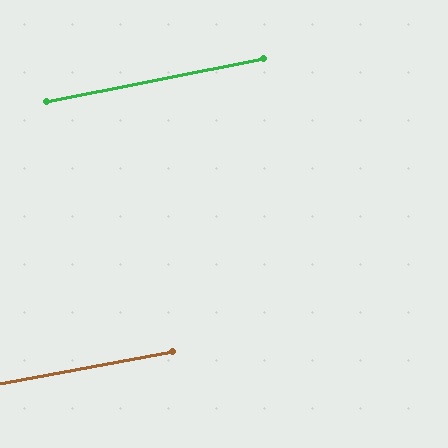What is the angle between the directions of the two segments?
Approximately 1 degree.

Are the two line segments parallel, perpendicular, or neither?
Parallel — their directions differ by only 0.8°.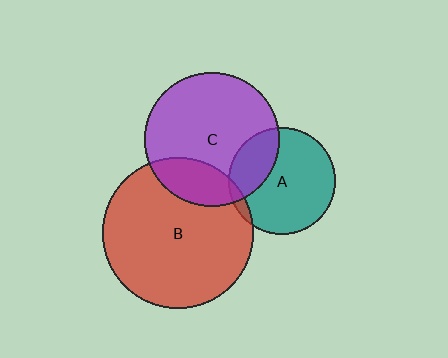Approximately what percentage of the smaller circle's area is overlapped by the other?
Approximately 5%.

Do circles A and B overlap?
Yes.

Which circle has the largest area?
Circle B (red).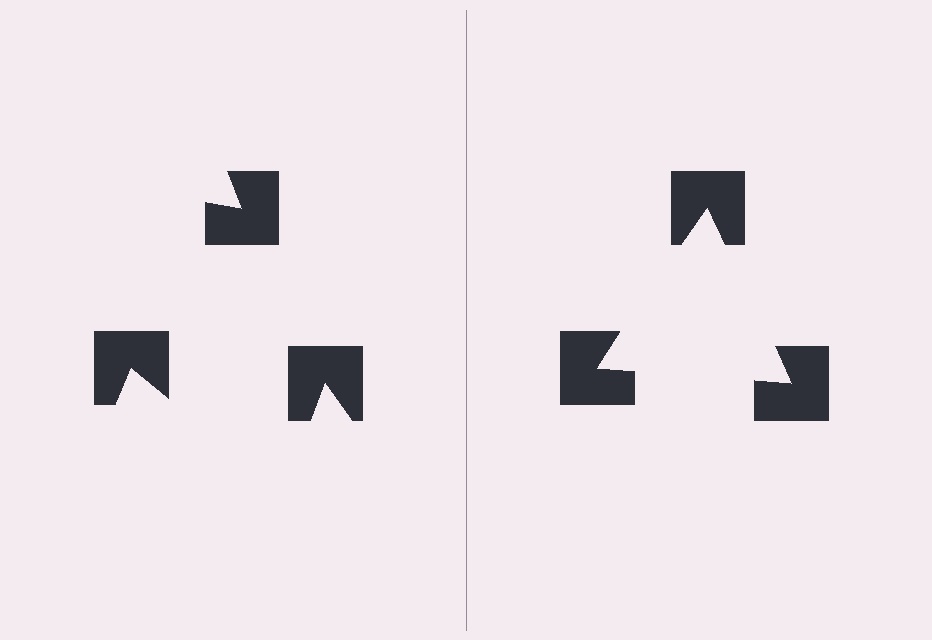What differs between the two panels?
The notched squares are positioned identically on both sides; only the wedge orientations differ. On the right they align to a triangle; on the left they are misaligned.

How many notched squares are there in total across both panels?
6 — 3 on each side.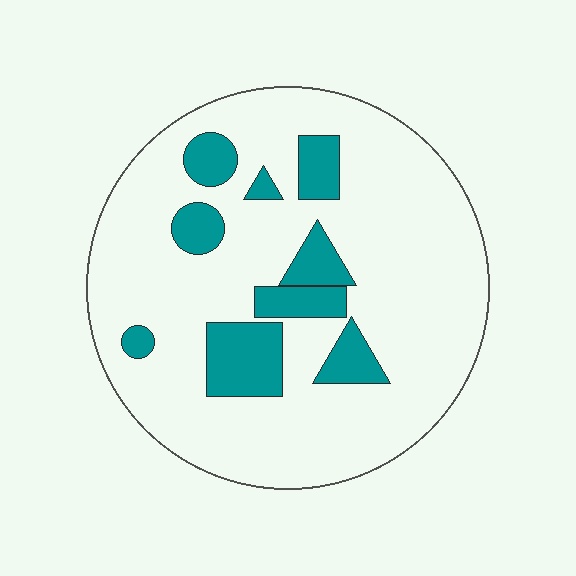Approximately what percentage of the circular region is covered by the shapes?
Approximately 20%.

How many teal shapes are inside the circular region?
9.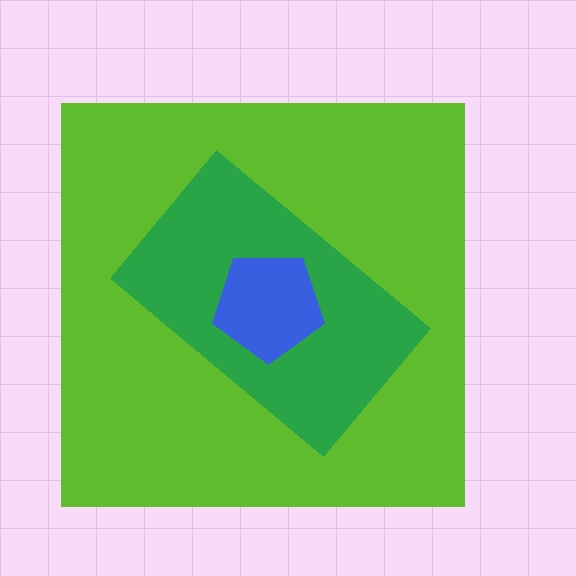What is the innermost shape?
The blue pentagon.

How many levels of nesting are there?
3.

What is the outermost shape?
The lime square.